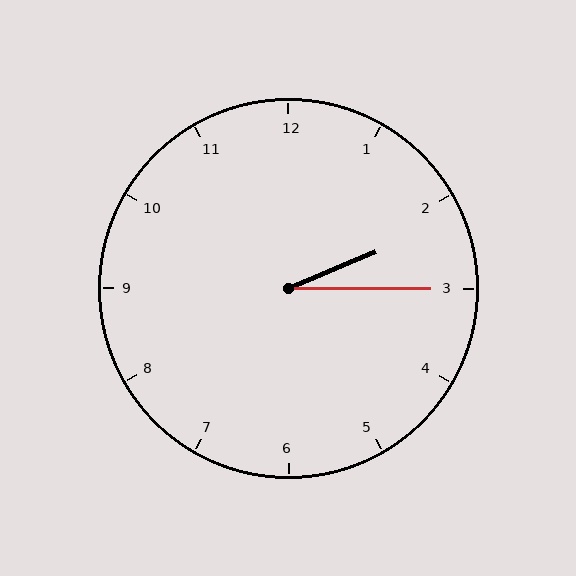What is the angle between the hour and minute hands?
Approximately 22 degrees.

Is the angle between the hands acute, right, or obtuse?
It is acute.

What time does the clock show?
2:15.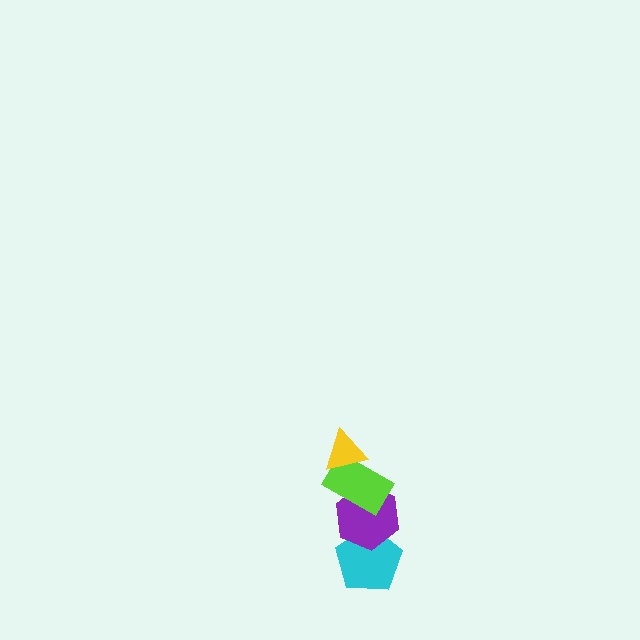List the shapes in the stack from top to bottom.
From top to bottom: the yellow triangle, the lime rectangle, the purple hexagon, the cyan pentagon.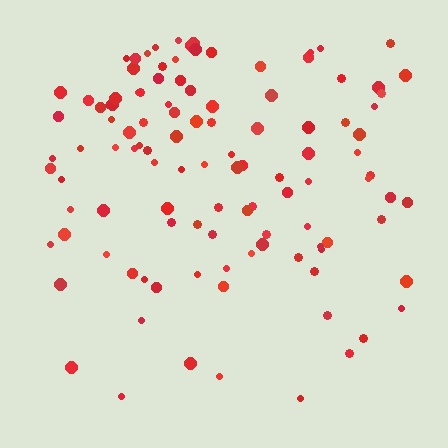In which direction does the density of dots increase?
From bottom to top, with the top side densest.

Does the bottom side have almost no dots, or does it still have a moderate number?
Still a moderate number, just noticeably fewer than the top.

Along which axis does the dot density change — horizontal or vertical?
Vertical.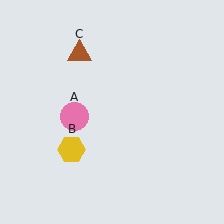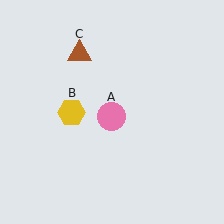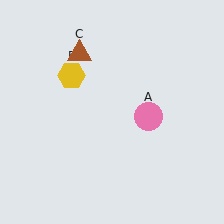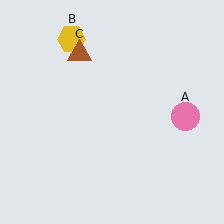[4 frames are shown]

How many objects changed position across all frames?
2 objects changed position: pink circle (object A), yellow hexagon (object B).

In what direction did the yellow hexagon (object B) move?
The yellow hexagon (object B) moved up.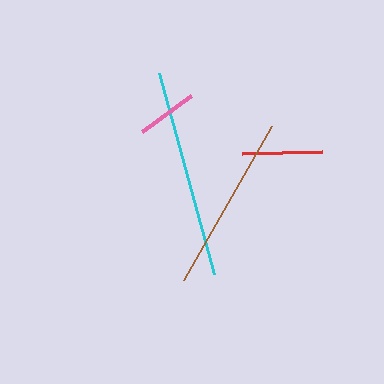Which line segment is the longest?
The cyan line is the longest at approximately 208 pixels.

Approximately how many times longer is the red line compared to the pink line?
The red line is approximately 1.3 times the length of the pink line.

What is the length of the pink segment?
The pink segment is approximately 61 pixels long.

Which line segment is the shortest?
The pink line is the shortest at approximately 61 pixels.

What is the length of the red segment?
The red segment is approximately 80 pixels long.